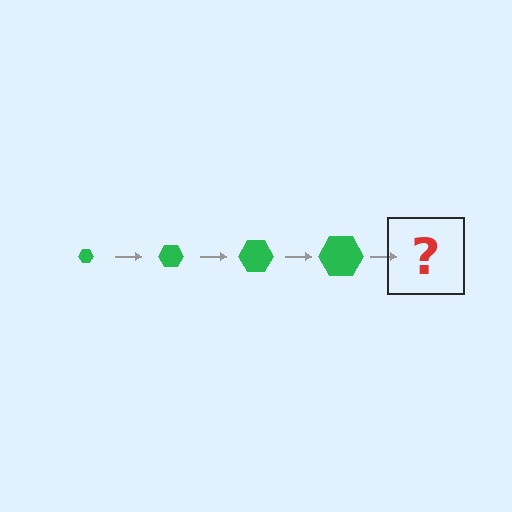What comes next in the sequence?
The next element should be a green hexagon, larger than the previous one.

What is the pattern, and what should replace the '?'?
The pattern is that the hexagon gets progressively larger each step. The '?' should be a green hexagon, larger than the previous one.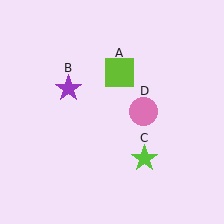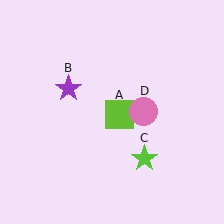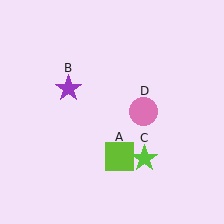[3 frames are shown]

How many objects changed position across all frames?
1 object changed position: lime square (object A).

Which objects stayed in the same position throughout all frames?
Purple star (object B) and lime star (object C) and pink circle (object D) remained stationary.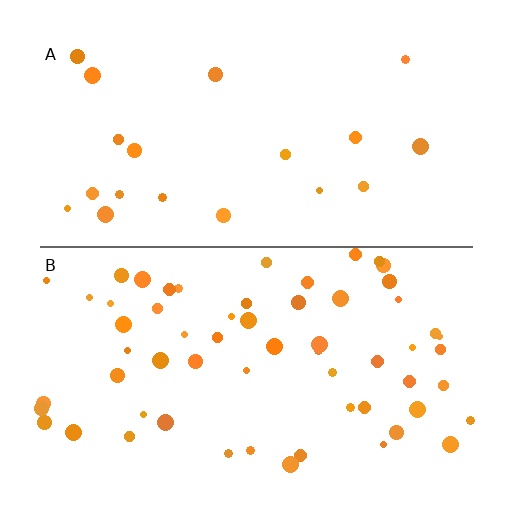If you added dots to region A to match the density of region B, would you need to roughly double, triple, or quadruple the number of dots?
Approximately triple.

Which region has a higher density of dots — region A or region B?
B (the bottom).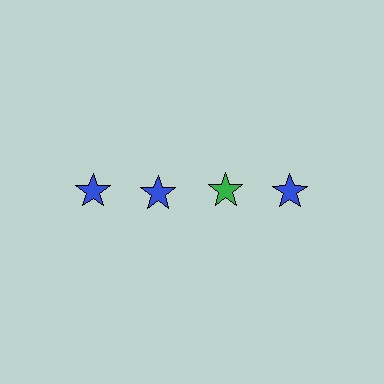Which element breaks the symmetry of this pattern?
The green star in the top row, center column breaks the symmetry. All other shapes are blue stars.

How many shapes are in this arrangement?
There are 4 shapes arranged in a grid pattern.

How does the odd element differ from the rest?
It has a different color: green instead of blue.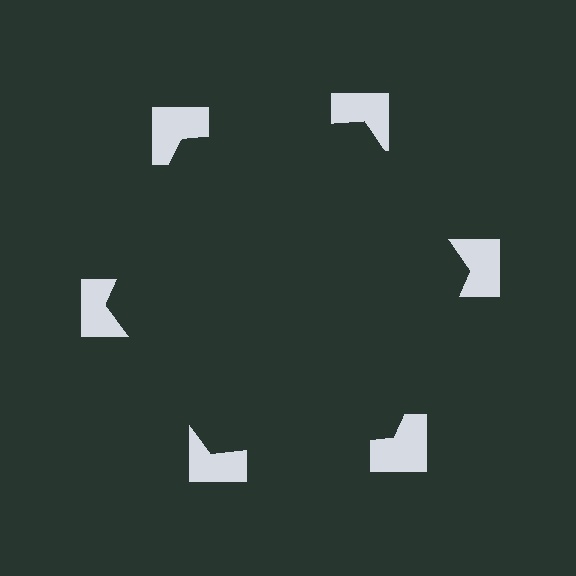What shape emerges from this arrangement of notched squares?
An illusory hexagon — its edges are inferred from the aligned wedge cuts in the notched squares, not physically drawn.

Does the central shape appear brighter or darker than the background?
It typically appears slightly darker than the background, even though no actual brightness change is drawn.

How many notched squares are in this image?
There are 6 — one at each vertex of the illusory hexagon.